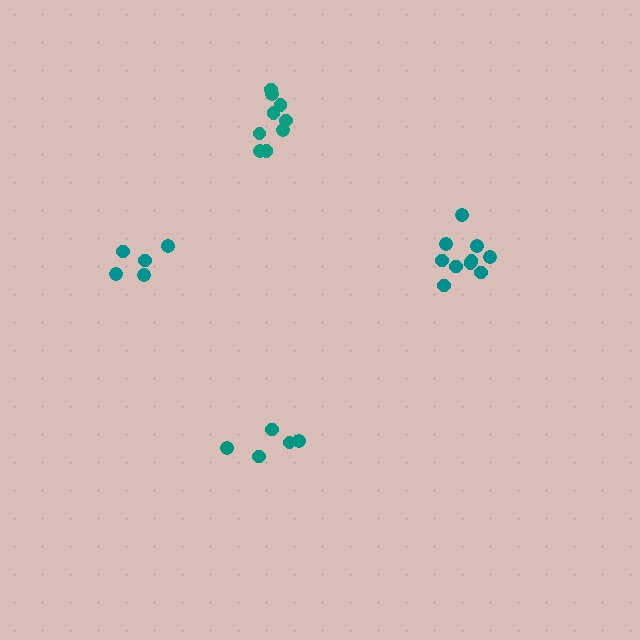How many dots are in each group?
Group 1: 10 dots, Group 2: 5 dots, Group 3: 5 dots, Group 4: 9 dots (29 total).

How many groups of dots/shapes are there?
There are 4 groups.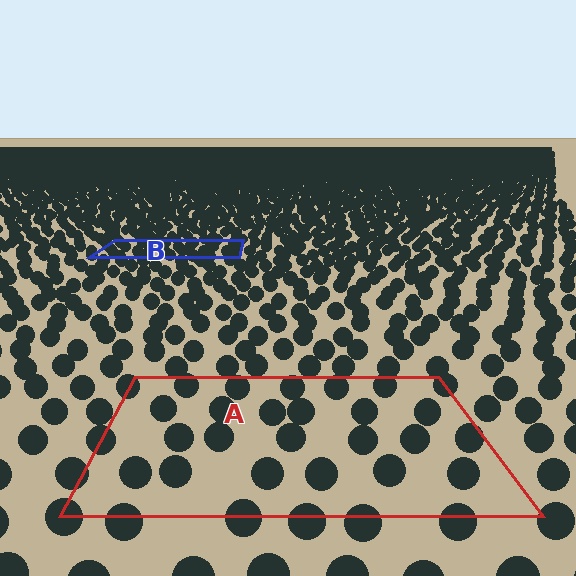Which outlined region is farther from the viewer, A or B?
Region B is farther from the viewer — the texture elements inside it appear smaller and more densely packed.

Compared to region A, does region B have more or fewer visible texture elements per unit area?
Region B has more texture elements per unit area — they are packed more densely because it is farther away.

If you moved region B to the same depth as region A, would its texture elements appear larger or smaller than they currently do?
They would appear larger. At a closer depth, the same texture elements are projected at a bigger on-screen size.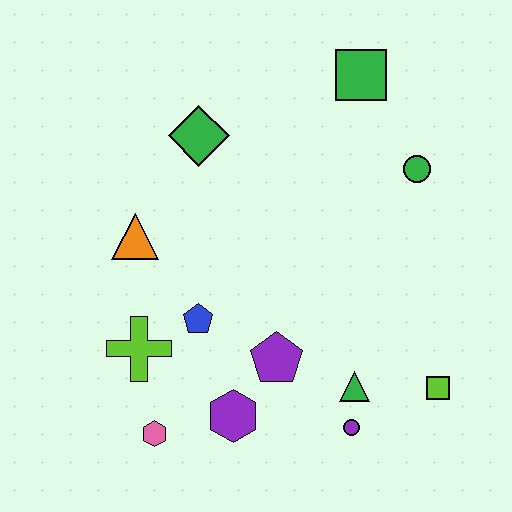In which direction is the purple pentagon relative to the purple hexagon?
The purple pentagon is above the purple hexagon.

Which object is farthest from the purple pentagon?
The green square is farthest from the purple pentagon.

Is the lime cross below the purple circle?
No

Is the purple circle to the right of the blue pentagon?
Yes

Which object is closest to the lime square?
The green triangle is closest to the lime square.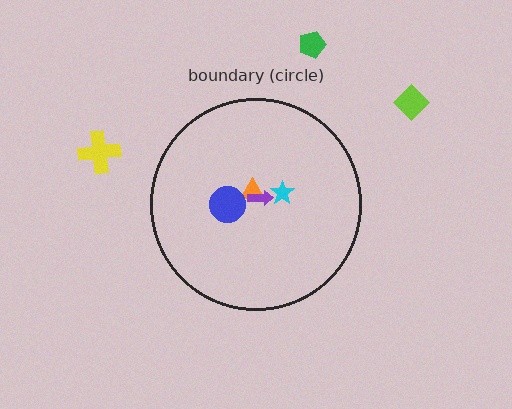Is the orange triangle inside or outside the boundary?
Inside.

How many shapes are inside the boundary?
4 inside, 3 outside.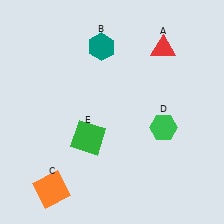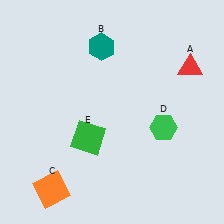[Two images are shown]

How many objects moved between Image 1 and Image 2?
1 object moved between the two images.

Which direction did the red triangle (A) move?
The red triangle (A) moved right.